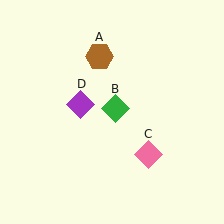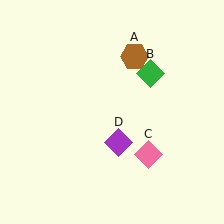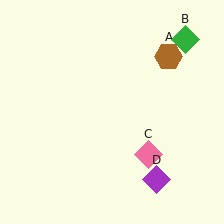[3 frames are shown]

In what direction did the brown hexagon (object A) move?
The brown hexagon (object A) moved right.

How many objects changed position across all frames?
3 objects changed position: brown hexagon (object A), green diamond (object B), purple diamond (object D).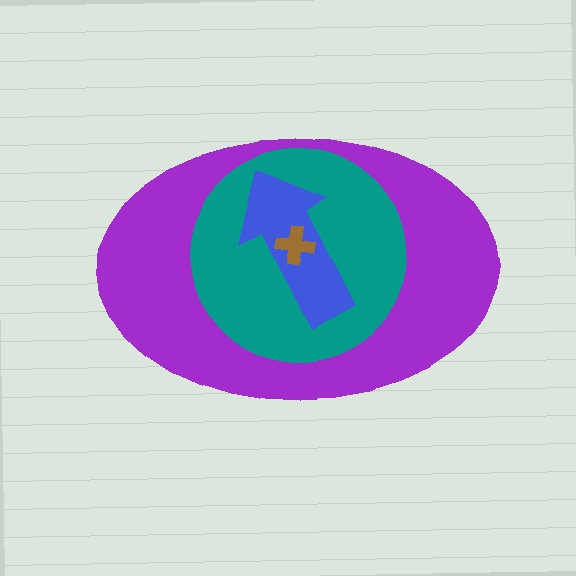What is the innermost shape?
The brown cross.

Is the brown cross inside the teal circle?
Yes.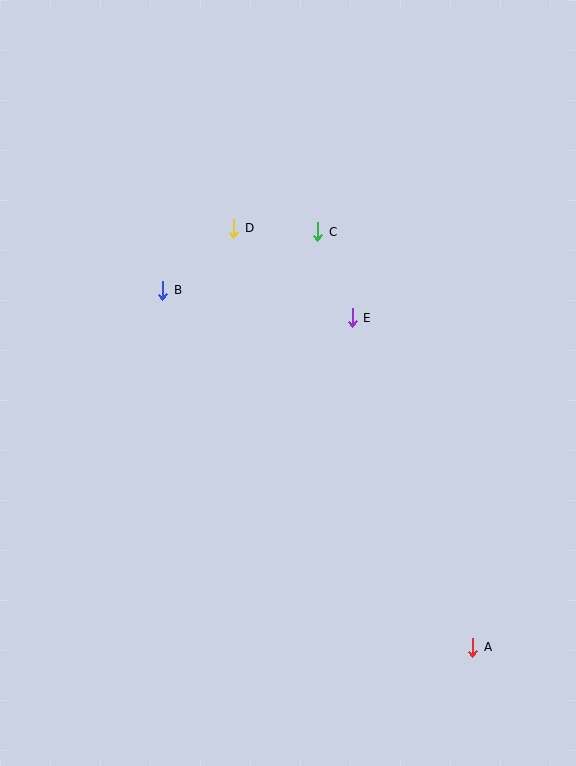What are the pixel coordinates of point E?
Point E is at (352, 318).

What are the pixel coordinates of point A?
Point A is at (473, 647).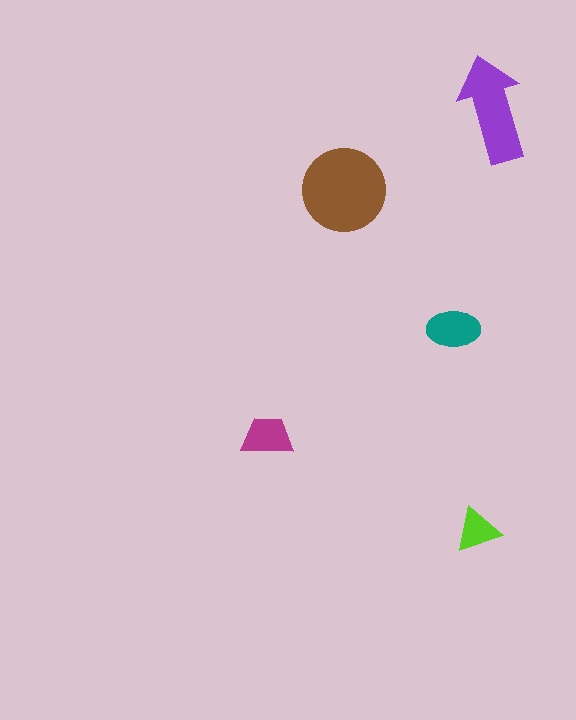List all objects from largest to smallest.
The brown circle, the purple arrow, the teal ellipse, the magenta trapezoid, the lime triangle.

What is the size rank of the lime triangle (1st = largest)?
5th.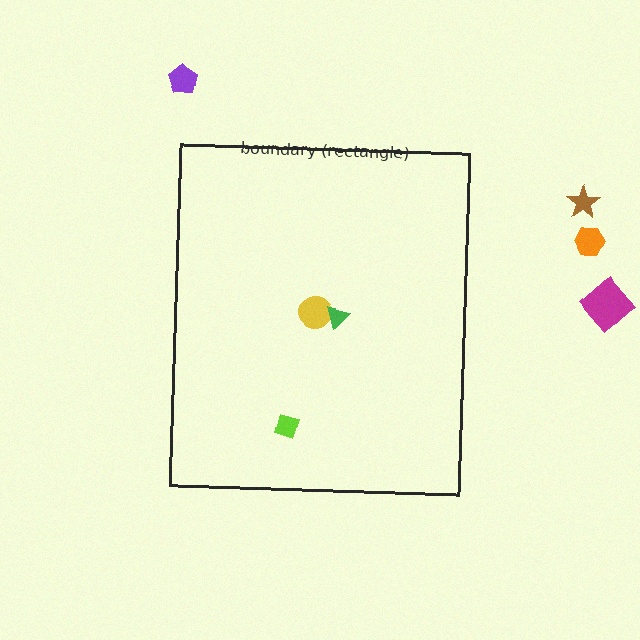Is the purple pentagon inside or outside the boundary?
Outside.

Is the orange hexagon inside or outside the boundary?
Outside.